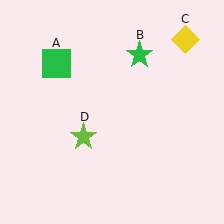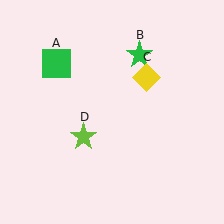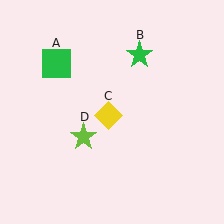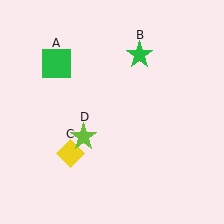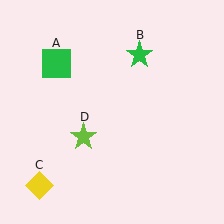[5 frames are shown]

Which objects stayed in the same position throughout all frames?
Green square (object A) and green star (object B) and lime star (object D) remained stationary.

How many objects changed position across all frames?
1 object changed position: yellow diamond (object C).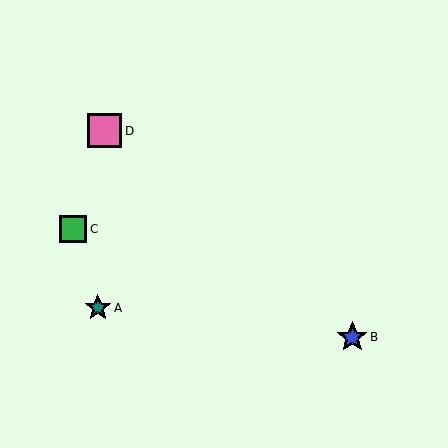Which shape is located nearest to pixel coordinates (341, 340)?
The blue star (labeled B) at (352, 337) is nearest to that location.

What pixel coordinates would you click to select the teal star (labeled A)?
Click at (98, 308) to select the teal star A.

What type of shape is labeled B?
Shape B is a blue star.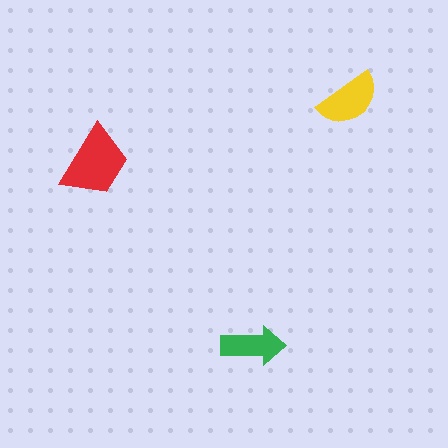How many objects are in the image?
There are 3 objects in the image.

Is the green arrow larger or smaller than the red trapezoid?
Smaller.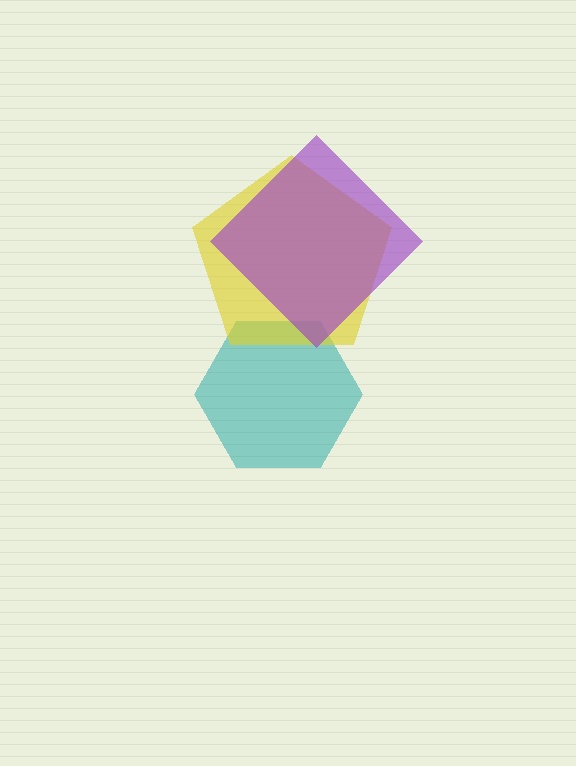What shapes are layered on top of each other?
The layered shapes are: a teal hexagon, a yellow pentagon, a purple diamond.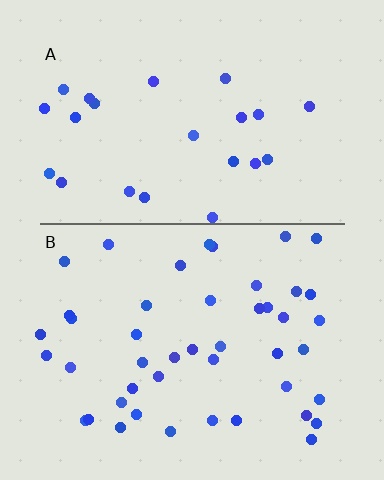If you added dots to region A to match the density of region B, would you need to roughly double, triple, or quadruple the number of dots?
Approximately double.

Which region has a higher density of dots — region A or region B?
B (the bottom).